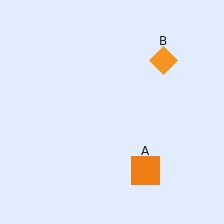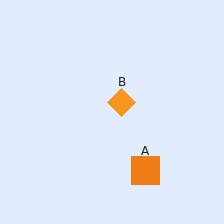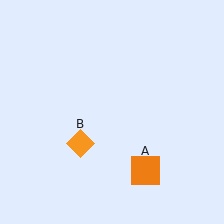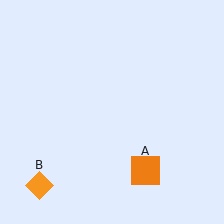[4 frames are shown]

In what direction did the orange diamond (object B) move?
The orange diamond (object B) moved down and to the left.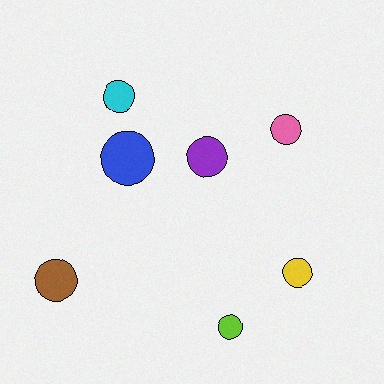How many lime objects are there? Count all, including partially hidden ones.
There is 1 lime object.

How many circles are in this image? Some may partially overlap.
There are 7 circles.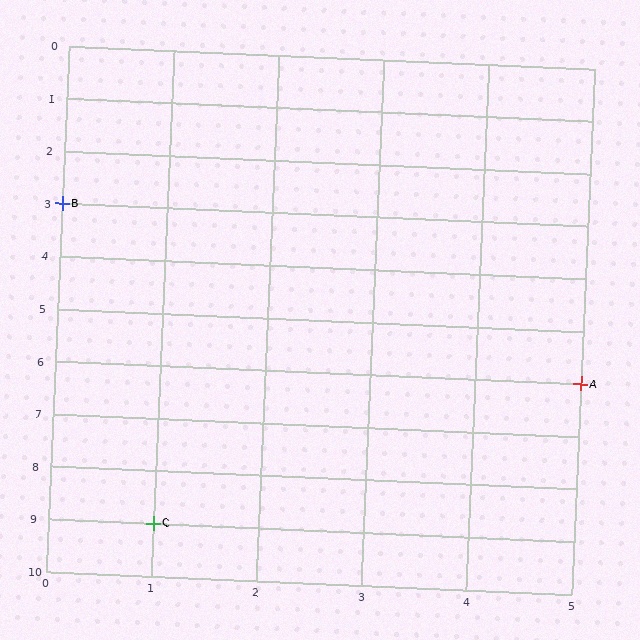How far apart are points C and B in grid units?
Points C and B are 1 column and 6 rows apart (about 6.1 grid units diagonally).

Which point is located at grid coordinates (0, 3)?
Point B is at (0, 3).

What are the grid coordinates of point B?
Point B is at grid coordinates (0, 3).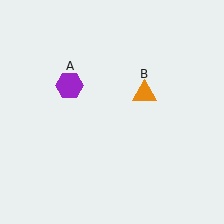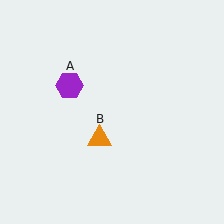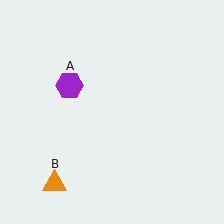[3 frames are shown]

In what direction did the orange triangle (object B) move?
The orange triangle (object B) moved down and to the left.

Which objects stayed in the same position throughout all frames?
Purple hexagon (object A) remained stationary.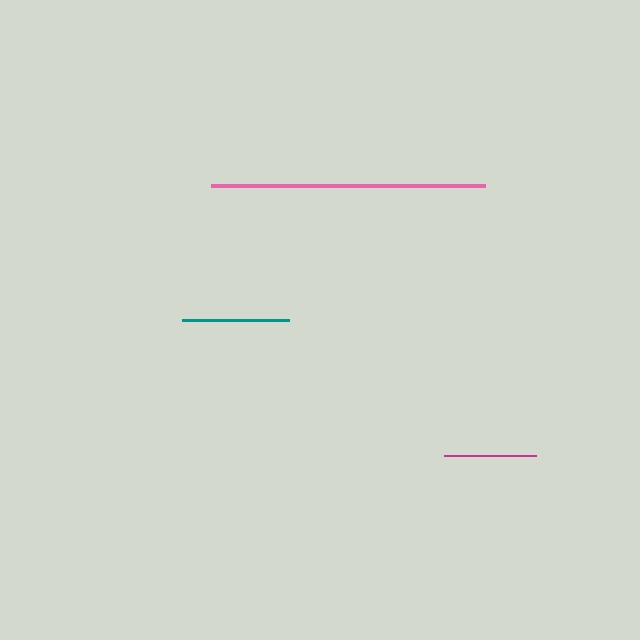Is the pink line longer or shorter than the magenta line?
The pink line is longer than the magenta line.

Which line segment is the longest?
The pink line is the longest at approximately 274 pixels.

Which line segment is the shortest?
The magenta line is the shortest at approximately 92 pixels.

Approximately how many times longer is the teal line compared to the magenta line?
The teal line is approximately 1.2 times the length of the magenta line.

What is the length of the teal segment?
The teal segment is approximately 106 pixels long.